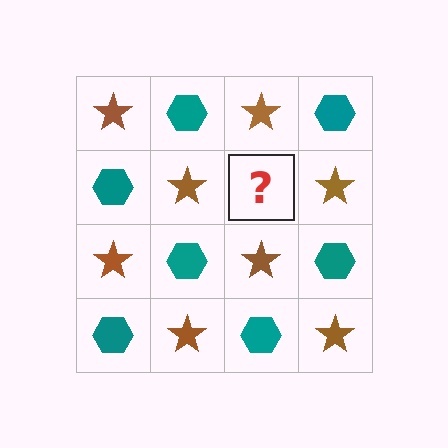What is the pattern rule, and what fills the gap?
The rule is that it alternates brown star and teal hexagon in a checkerboard pattern. The gap should be filled with a teal hexagon.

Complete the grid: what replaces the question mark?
The question mark should be replaced with a teal hexagon.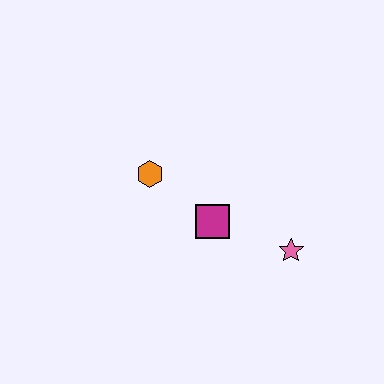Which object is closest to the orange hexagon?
The magenta square is closest to the orange hexagon.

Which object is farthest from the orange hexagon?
The pink star is farthest from the orange hexagon.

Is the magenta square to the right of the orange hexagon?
Yes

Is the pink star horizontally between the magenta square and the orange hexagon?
No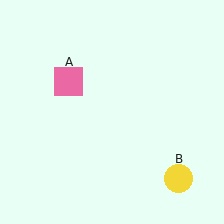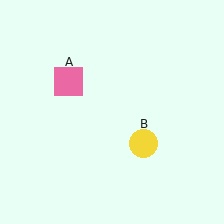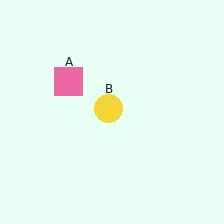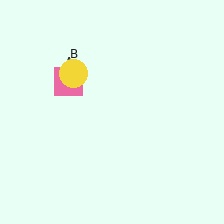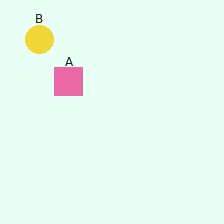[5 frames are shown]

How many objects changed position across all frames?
1 object changed position: yellow circle (object B).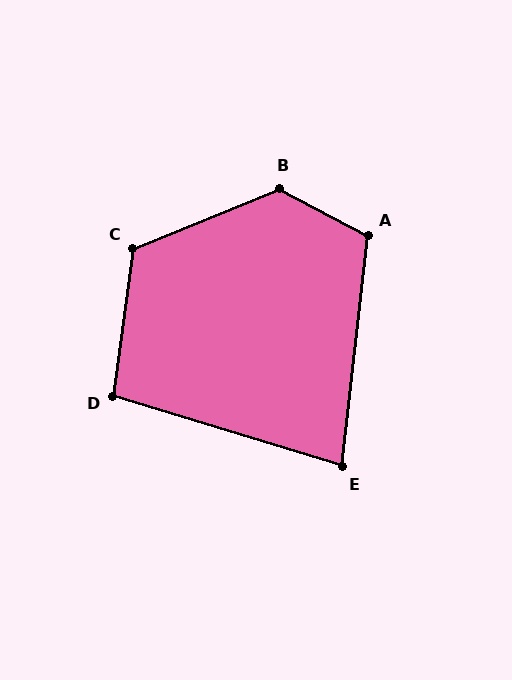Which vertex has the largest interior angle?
B, at approximately 130 degrees.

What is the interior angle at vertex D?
Approximately 100 degrees (obtuse).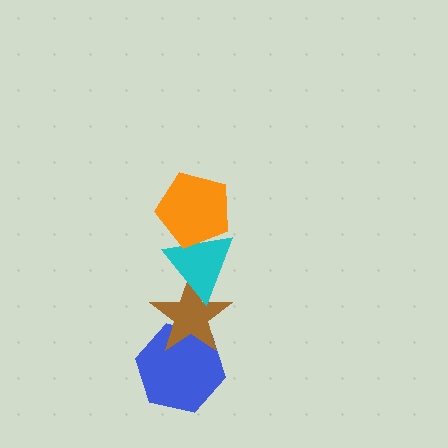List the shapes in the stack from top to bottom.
From top to bottom: the orange pentagon, the cyan triangle, the brown star, the blue hexagon.